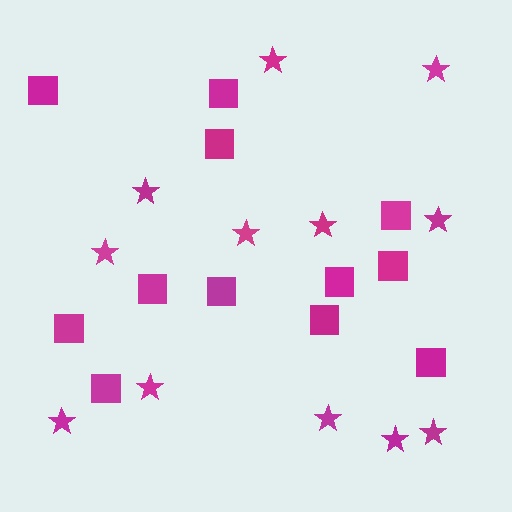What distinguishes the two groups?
There are 2 groups: one group of stars (12) and one group of squares (12).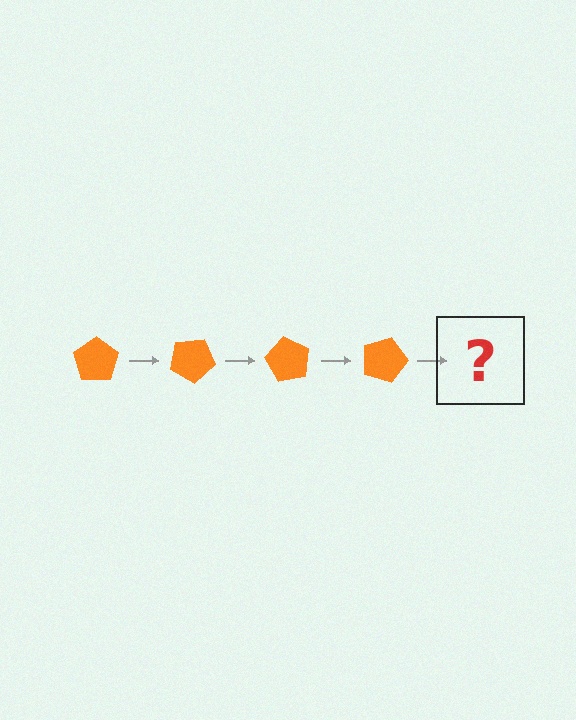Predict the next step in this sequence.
The next step is an orange pentagon rotated 120 degrees.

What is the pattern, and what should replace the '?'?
The pattern is that the pentagon rotates 30 degrees each step. The '?' should be an orange pentagon rotated 120 degrees.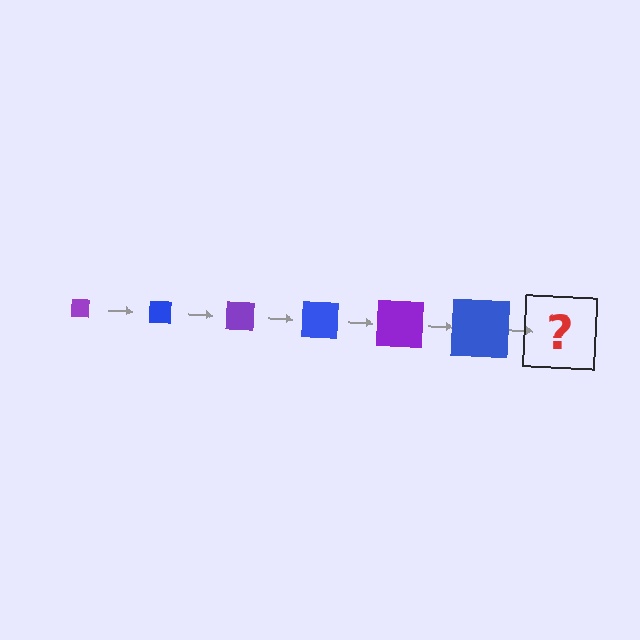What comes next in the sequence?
The next element should be a purple square, larger than the previous one.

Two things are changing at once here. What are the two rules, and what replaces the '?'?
The two rules are that the square grows larger each step and the color cycles through purple and blue. The '?' should be a purple square, larger than the previous one.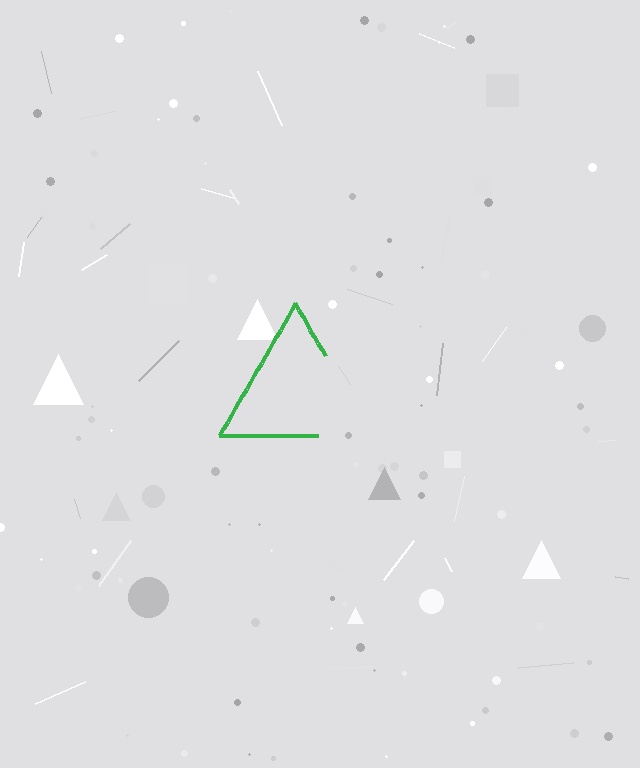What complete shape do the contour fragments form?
The contour fragments form a triangle.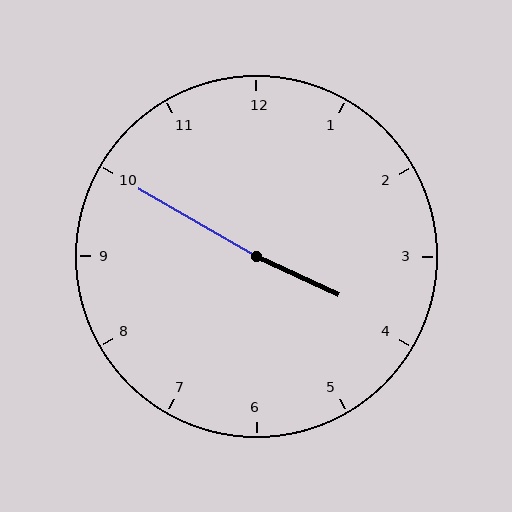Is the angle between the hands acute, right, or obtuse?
It is obtuse.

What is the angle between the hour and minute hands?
Approximately 175 degrees.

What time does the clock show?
3:50.